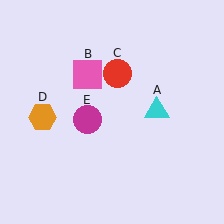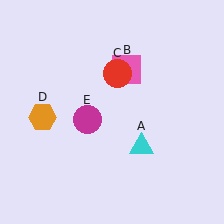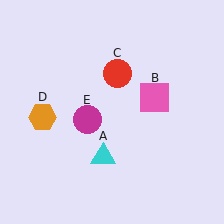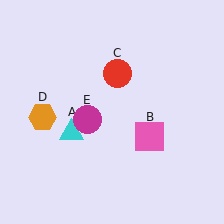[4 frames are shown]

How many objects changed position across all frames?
2 objects changed position: cyan triangle (object A), pink square (object B).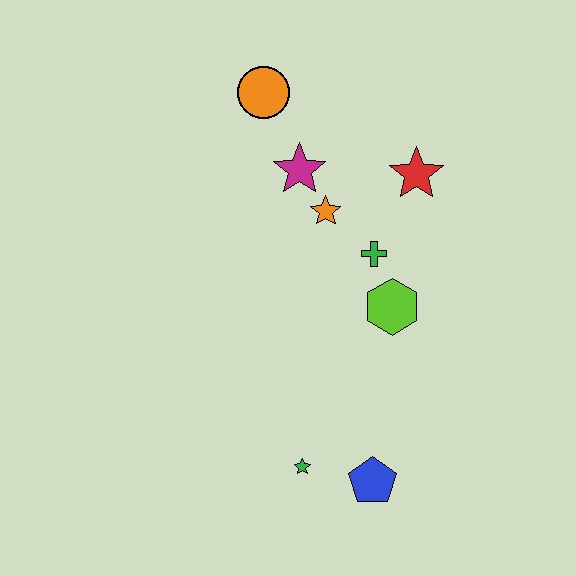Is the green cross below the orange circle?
Yes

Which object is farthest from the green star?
The orange circle is farthest from the green star.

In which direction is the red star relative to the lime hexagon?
The red star is above the lime hexagon.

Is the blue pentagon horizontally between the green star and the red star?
Yes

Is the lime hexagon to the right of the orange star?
Yes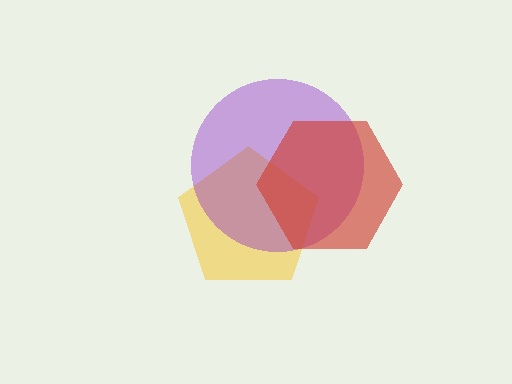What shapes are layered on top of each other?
The layered shapes are: a yellow pentagon, a purple circle, a red hexagon.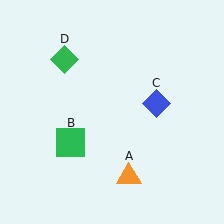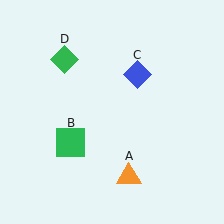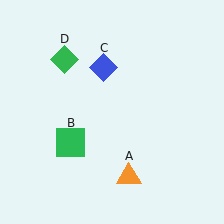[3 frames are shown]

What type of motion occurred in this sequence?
The blue diamond (object C) rotated counterclockwise around the center of the scene.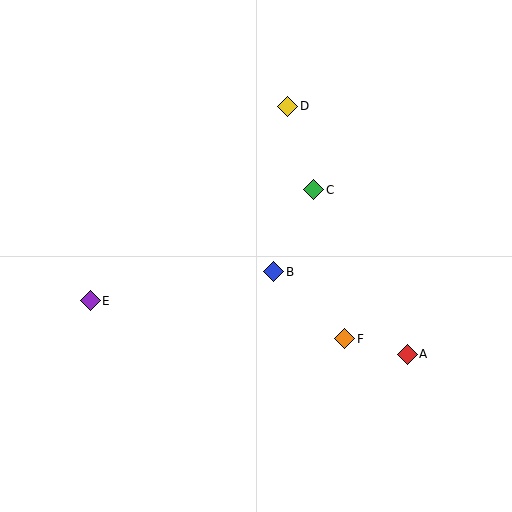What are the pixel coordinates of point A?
Point A is at (407, 354).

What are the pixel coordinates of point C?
Point C is at (314, 190).